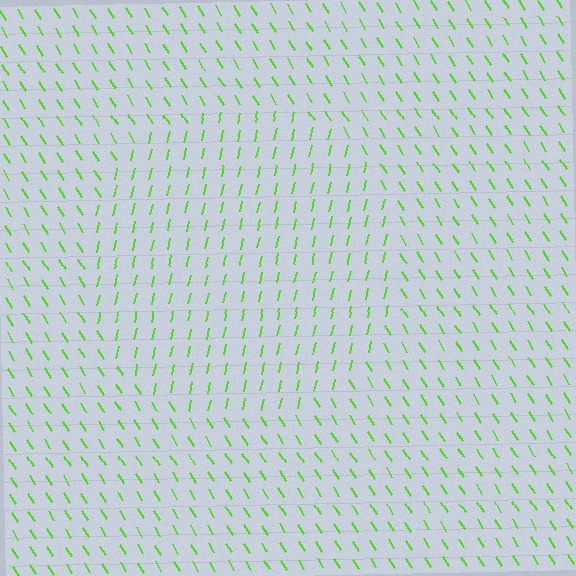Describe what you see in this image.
The image is filled with small lime line segments. A circle region in the image has lines oriented differently from the surrounding lines, creating a visible texture boundary.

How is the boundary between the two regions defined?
The boundary is defined purely by a change in line orientation (approximately 45 degrees difference). All lines are the same color and thickness.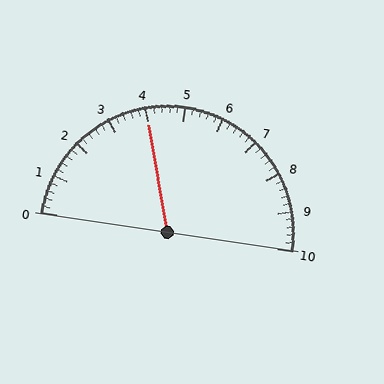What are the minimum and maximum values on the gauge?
The gauge ranges from 0 to 10.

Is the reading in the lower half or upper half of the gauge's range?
The reading is in the lower half of the range (0 to 10).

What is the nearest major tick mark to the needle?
The nearest major tick mark is 4.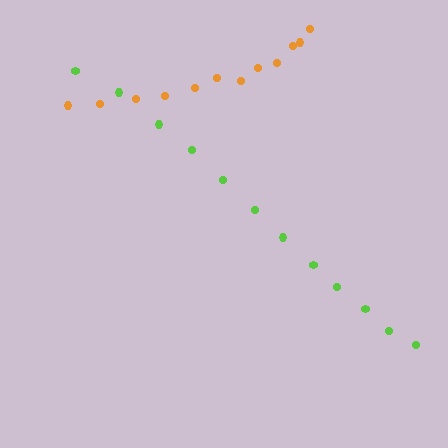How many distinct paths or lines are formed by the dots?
There are 2 distinct paths.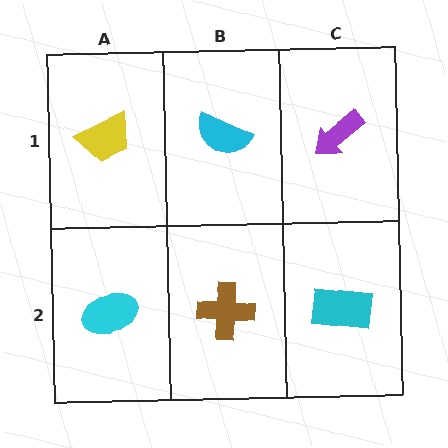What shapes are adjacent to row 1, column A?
A cyan ellipse (row 2, column A), a cyan semicircle (row 1, column B).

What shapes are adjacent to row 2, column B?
A cyan semicircle (row 1, column B), a cyan ellipse (row 2, column A), a cyan rectangle (row 2, column C).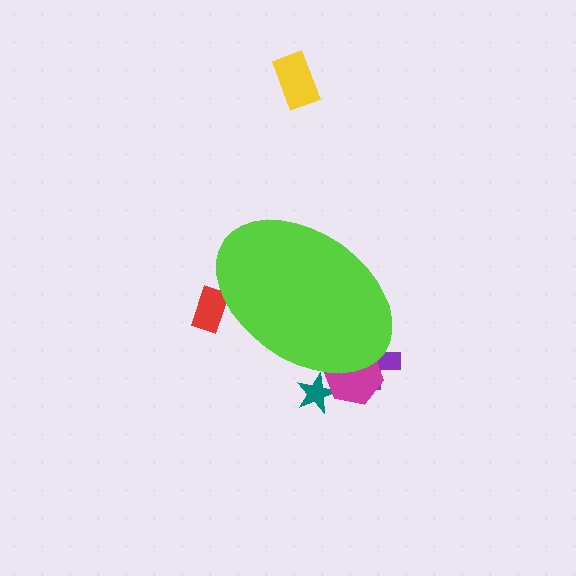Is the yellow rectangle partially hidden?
No, the yellow rectangle is fully visible.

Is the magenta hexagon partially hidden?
Yes, the magenta hexagon is partially hidden behind the lime ellipse.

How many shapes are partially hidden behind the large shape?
4 shapes are partially hidden.